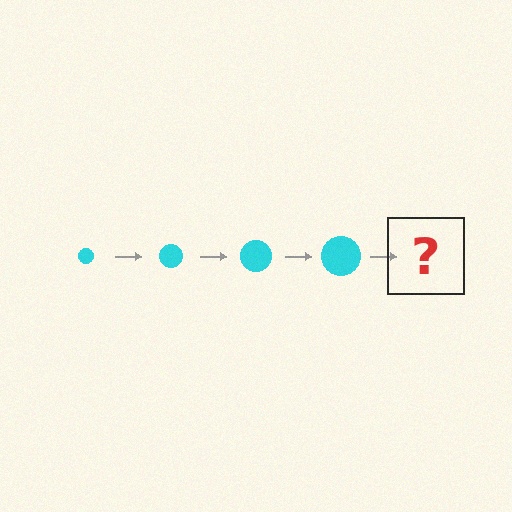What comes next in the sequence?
The next element should be a cyan circle, larger than the previous one.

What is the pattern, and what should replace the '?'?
The pattern is that the circle gets progressively larger each step. The '?' should be a cyan circle, larger than the previous one.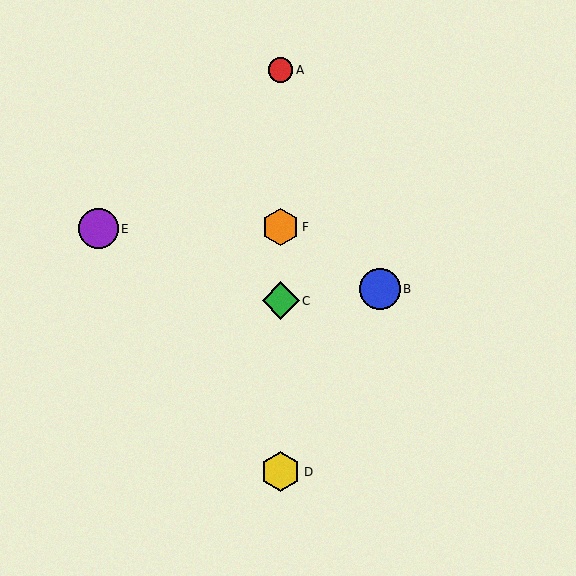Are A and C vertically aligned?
Yes, both are at x≈281.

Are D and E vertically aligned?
No, D is at x≈281 and E is at x≈98.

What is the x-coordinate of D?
Object D is at x≈281.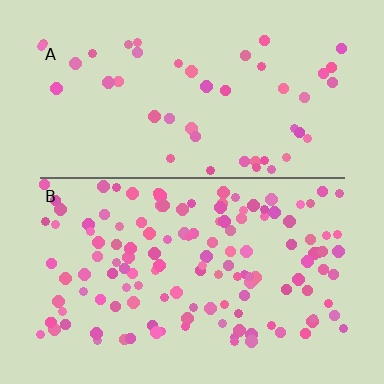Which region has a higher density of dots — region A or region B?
B (the bottom).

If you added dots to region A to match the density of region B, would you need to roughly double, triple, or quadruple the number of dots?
Approximately triple.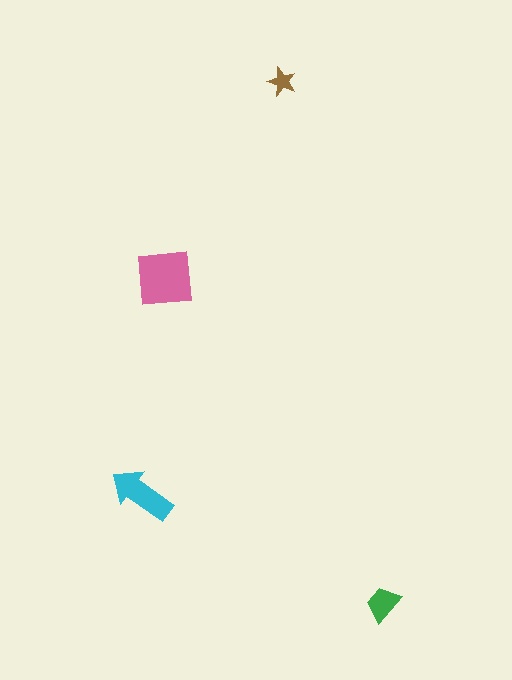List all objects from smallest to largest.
The brown star, the green trapezoid, the cyan arrow, the pink square.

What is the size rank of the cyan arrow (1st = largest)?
2nd.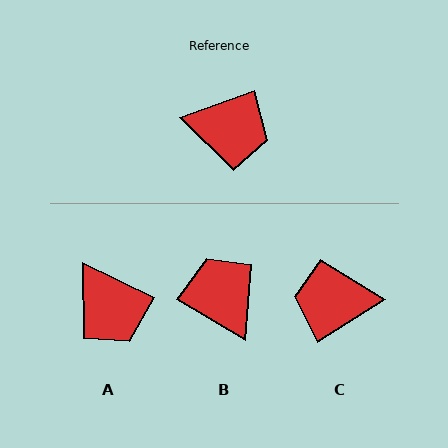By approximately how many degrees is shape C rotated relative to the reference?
Approximately 167 degrees clockwise.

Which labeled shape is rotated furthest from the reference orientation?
C, about 167 degrees away.